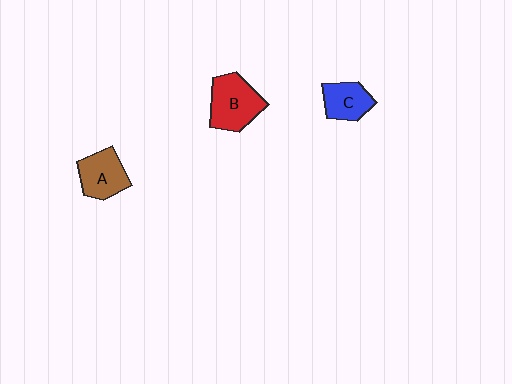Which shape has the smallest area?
Shape C (blue).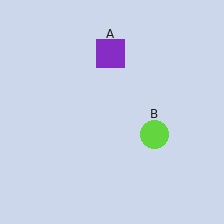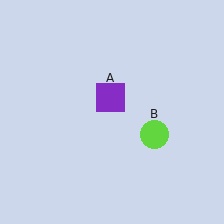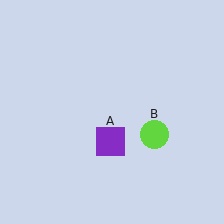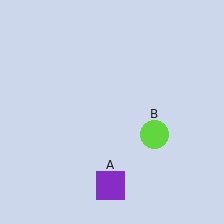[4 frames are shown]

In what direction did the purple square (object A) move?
The purple square (object A) moved down.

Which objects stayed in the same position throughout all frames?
Lime circle (object B) remained stationary.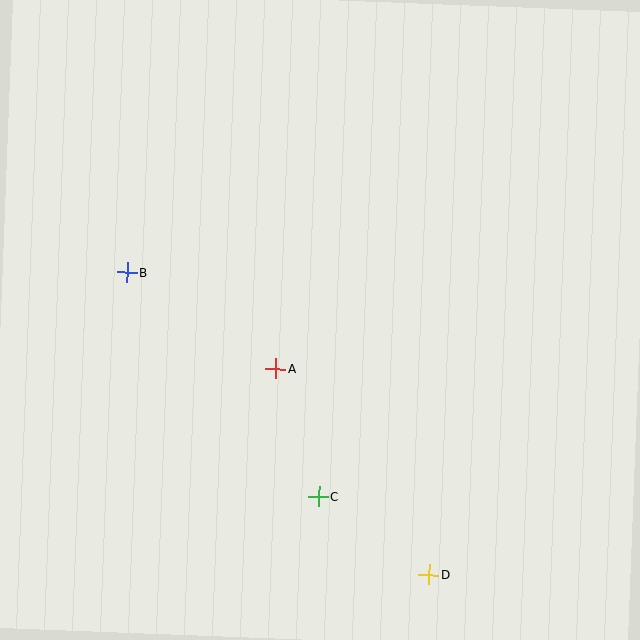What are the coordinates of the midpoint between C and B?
The midpoint between C and B is at (223, 384).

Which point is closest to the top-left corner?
Point B is closest to the top-left corner.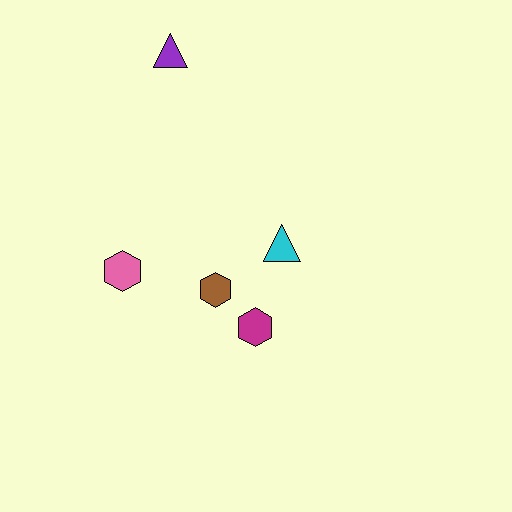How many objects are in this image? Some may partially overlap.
There are 5 objects.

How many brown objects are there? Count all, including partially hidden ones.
There is 1 brown object.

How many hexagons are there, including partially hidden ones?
There are 3 hexagons.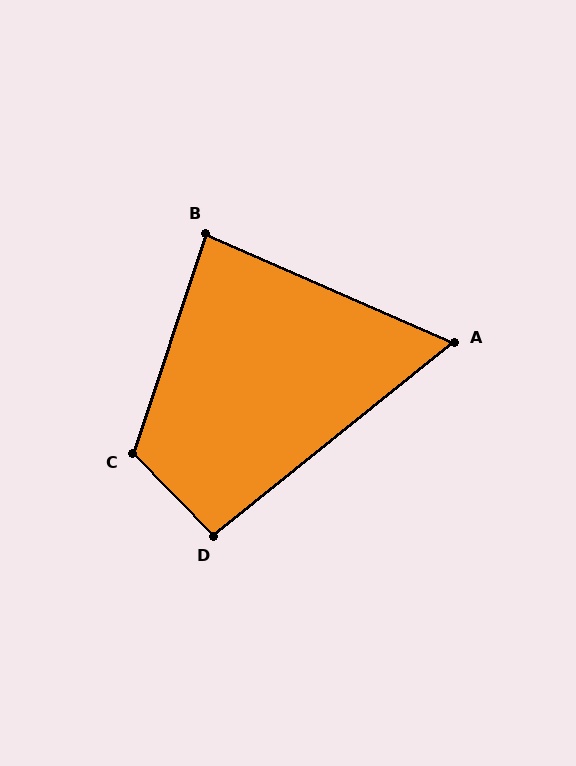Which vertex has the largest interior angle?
C, at approximately 117 degrees.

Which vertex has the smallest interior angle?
A, at approximately 63 degrees.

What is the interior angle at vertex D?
Approximately 95 degrees (obtuse).